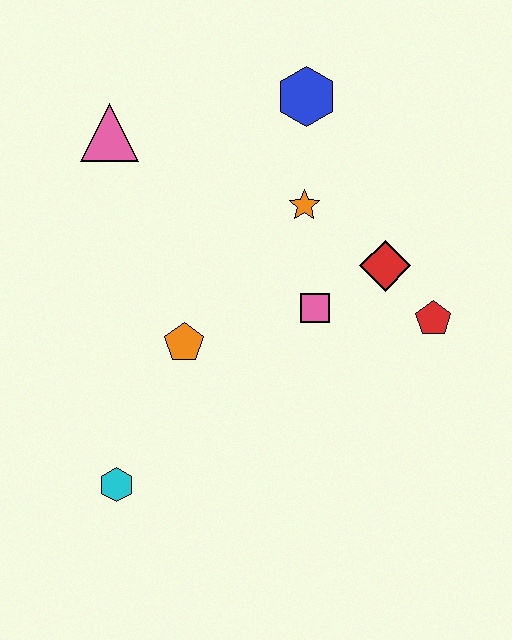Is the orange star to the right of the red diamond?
No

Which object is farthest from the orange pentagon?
The blue hexagon is farthest from the orange pentagon.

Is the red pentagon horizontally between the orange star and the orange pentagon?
No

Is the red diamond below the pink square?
No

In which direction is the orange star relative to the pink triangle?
The orange star is to the right of the pink triangle.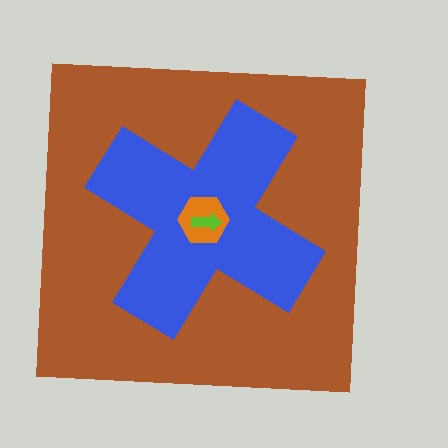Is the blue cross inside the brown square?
Yes.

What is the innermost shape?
The lime arrow.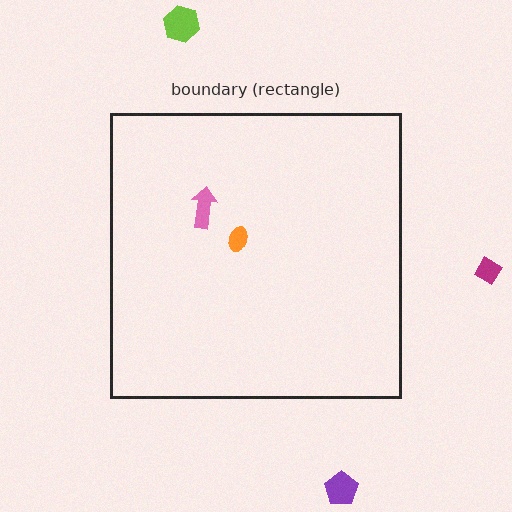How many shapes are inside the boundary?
2 inside, 3 outside.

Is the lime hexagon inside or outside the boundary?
Outside.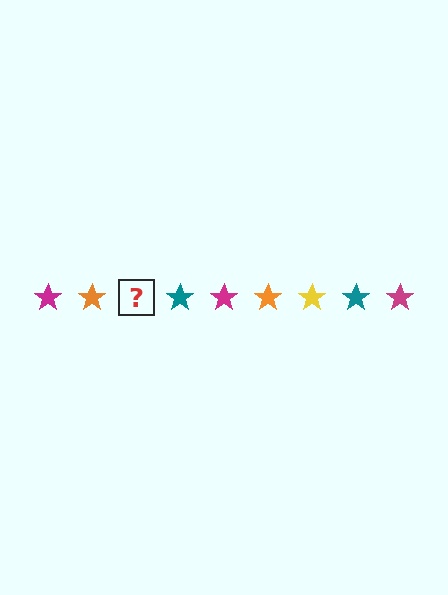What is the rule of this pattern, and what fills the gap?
The rule is that the pattern cycles through magenta, orange, yellow, teal stars. The gap should be filled with a yellow star.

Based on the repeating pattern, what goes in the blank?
The blank should be a yellow star.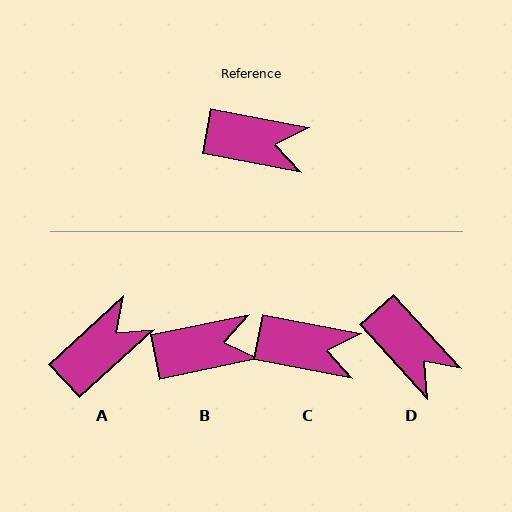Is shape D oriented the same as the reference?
No, it is off by about 36 degrees.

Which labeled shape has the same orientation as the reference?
C.